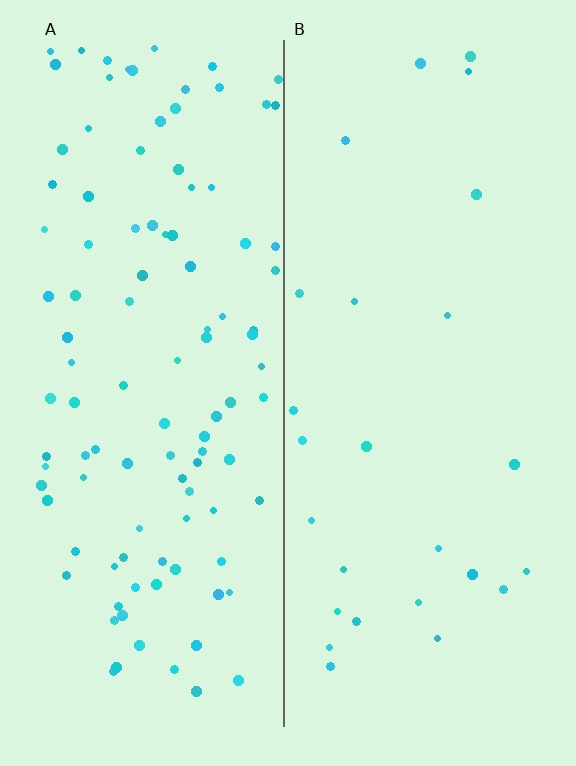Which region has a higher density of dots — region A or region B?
A (the left).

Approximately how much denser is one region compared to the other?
Approximately 4.1× — region A over region B.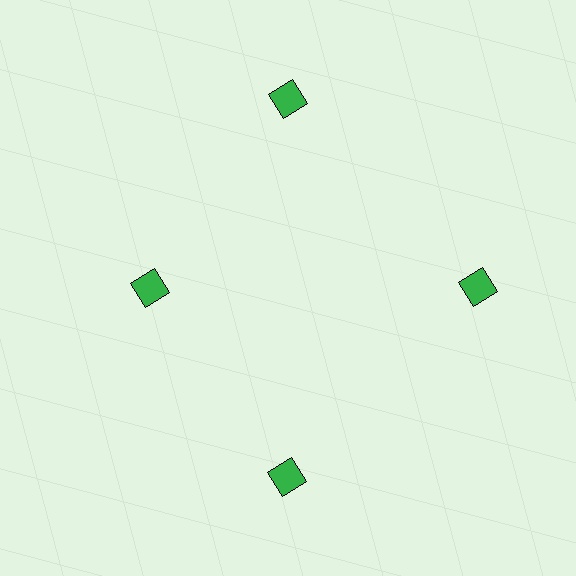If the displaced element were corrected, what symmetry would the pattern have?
It would have 4-fold rotational symmetry — the pattern would map onto itself every 90 degrees.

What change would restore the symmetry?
The symmetry would be restored by moving it outward, back onto the ring so that all 4 squares sit at equal angles and equal distance from the center.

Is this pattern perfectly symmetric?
No. The 4 green squares are arranged in a ring, but one element near the 9 o'clock position is pulled inward toward the center, breaking the 4-fold rotational symmetry.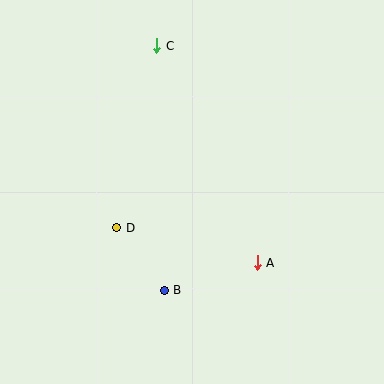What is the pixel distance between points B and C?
The distance between B and C is 245 pixels.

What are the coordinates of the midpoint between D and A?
The midpoint between D and A is at (187, 245).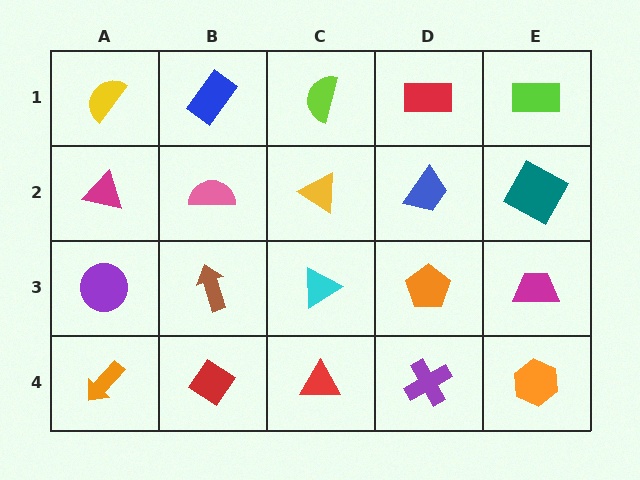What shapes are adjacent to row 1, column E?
A teal square (row 2, column E), a red rectangle (row 1, column D).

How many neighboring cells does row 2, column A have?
3.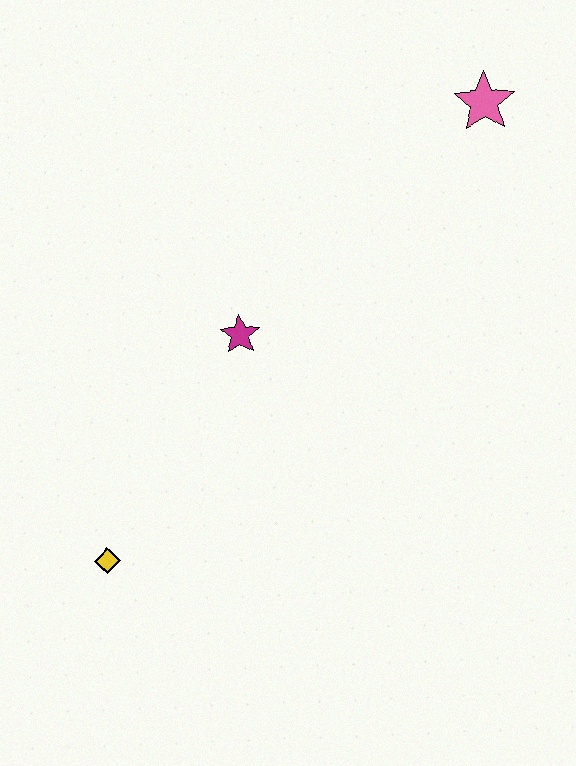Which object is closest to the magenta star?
The yellow diamond is closest to the magenta star.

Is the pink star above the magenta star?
Yes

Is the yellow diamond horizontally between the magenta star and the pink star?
No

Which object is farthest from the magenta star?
The pink star is farthest from the magenta star.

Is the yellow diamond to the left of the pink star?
Yes